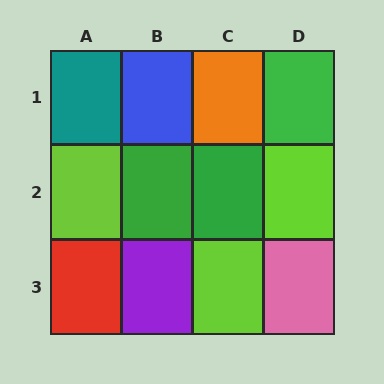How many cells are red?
1 cell is red.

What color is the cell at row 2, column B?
Green.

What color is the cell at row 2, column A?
Lime.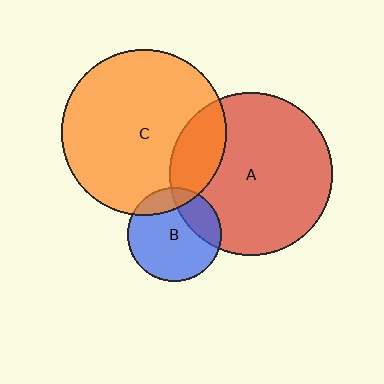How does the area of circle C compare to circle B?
Approximately 3.1 times.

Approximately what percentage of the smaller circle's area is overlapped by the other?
Approximately 20%.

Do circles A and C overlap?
Yes.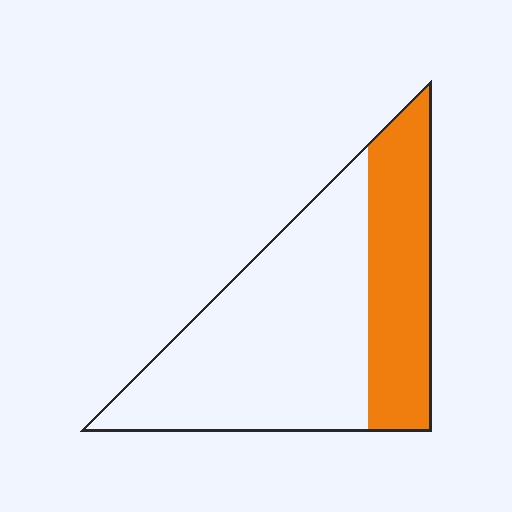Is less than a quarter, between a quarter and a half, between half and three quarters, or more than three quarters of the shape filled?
Between a quarter and a half.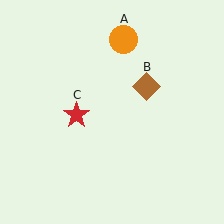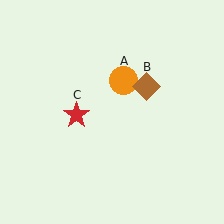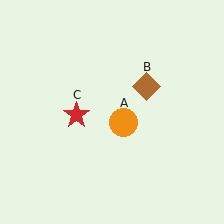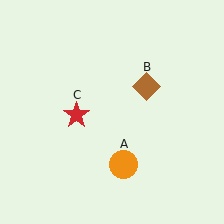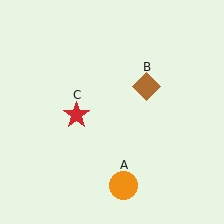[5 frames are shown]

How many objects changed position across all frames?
1 object changed position: orange circle (object A).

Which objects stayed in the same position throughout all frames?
Brown diamond (object B) and red star (object C) remained stationary.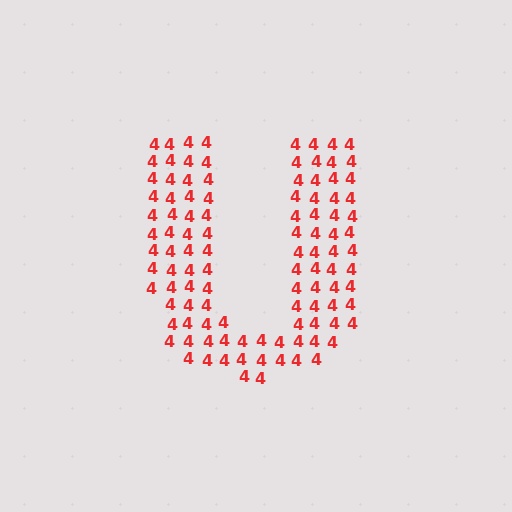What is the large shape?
The large shape is the letter U.